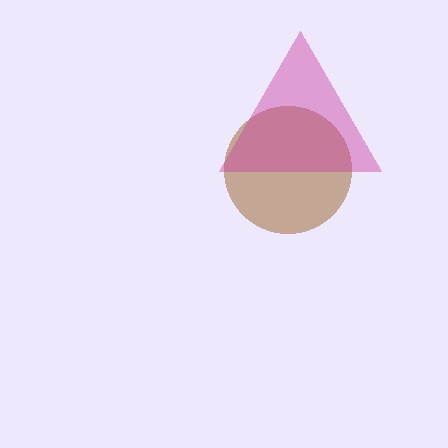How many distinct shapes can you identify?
There are 2 distinct shapes: a brown circle, a magenta triangle.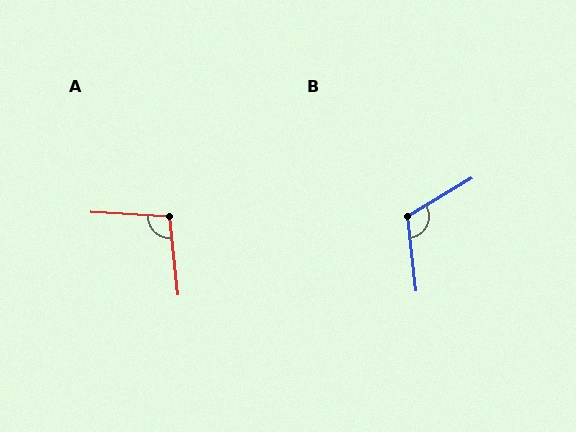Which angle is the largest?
B, at approximately 114 degrees.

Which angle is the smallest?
A, at approximately 100 degrees.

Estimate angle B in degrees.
Approximately 114 degrees.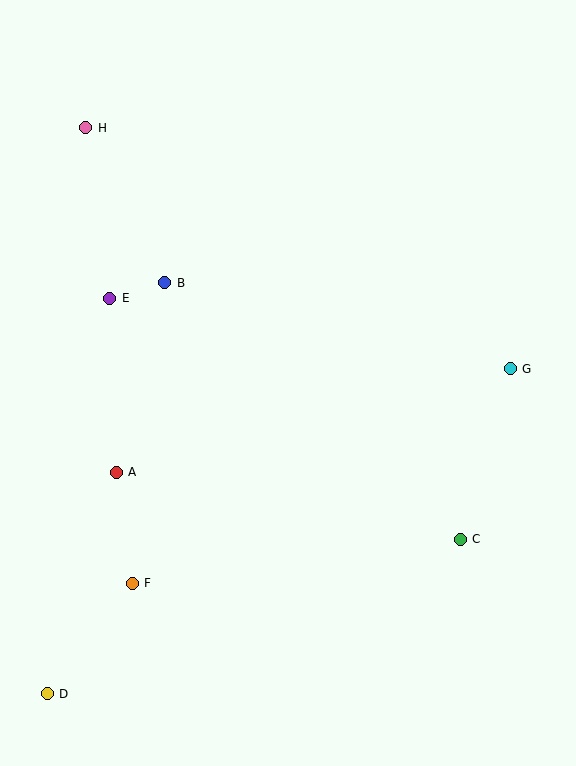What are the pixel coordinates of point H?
Point H is at (86, 128).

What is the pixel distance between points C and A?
The distance between C and A is 351 pixels.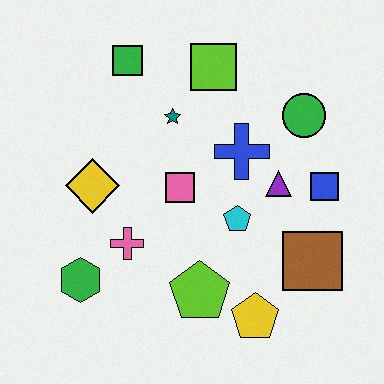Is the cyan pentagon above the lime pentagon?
Yes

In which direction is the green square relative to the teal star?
The green square is above the teal star.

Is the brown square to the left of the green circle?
No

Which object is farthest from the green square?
The yellow pentagon is farthest from the green square.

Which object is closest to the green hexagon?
The pink cross is closest to the green hexagon.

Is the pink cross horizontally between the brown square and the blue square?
No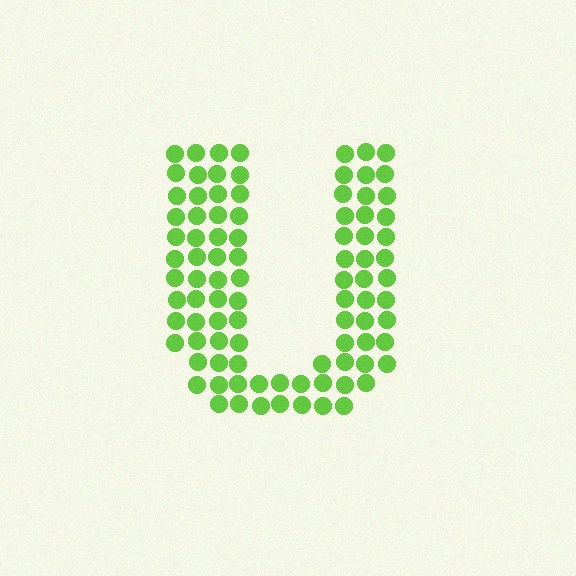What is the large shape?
The large shape is the letter U.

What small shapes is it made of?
It is made of small circles.